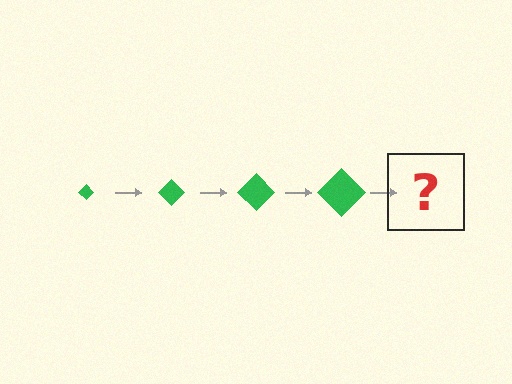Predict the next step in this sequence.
The next step is a green diamond, larger than the previous one.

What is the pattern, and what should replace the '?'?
The pattern is that the diamond gets progressively larger each step. The '?' should be a green diamond, larger than the previous one.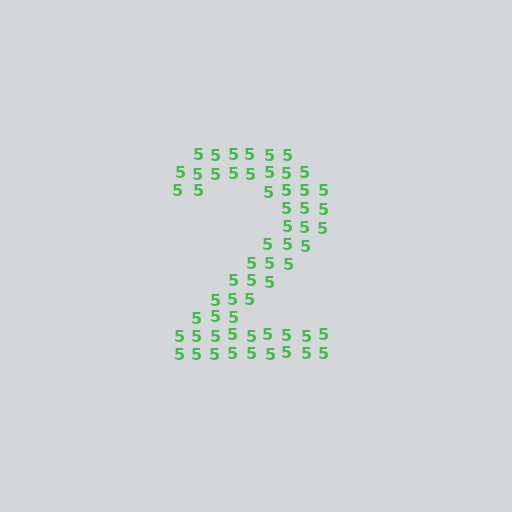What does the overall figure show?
The overall figure shows the digit 2.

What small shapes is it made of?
It is made of small digit 5's.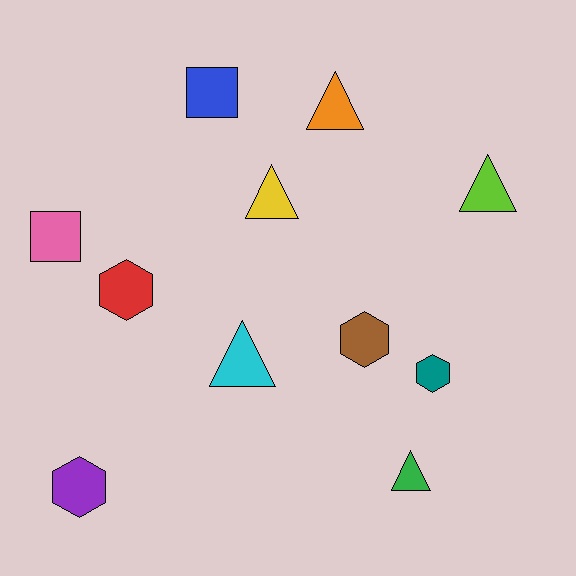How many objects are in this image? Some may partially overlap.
There are 11 objects.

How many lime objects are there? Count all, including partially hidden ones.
There is 1 lime object.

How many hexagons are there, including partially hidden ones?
There are 4 hexagons.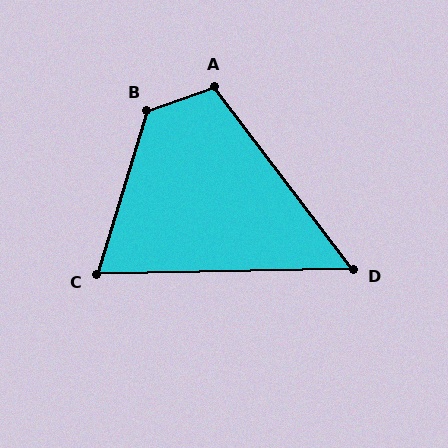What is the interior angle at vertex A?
Approximately 108 degrees (obtuse).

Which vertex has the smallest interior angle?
D, at approximately 54 degrees.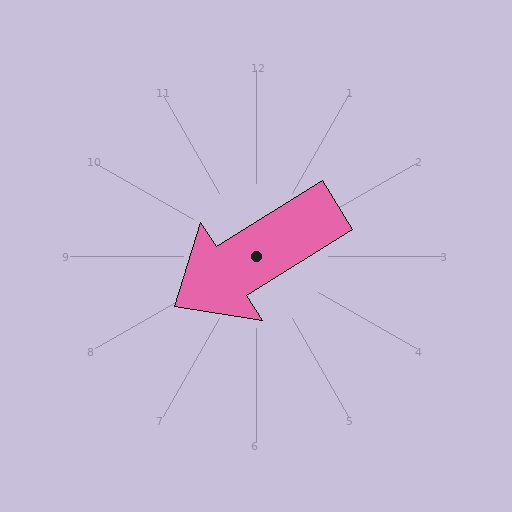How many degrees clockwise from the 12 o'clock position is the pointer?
Approximately 238 degrees.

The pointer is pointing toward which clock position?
Roughly 8 o'clock.